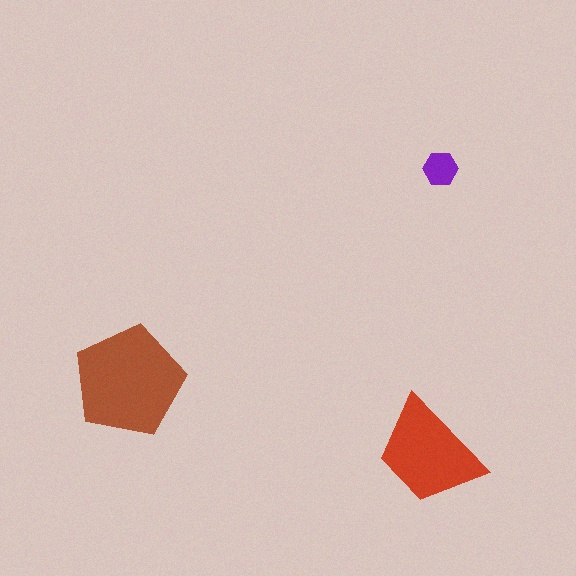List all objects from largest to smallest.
The brown pentagon, the red trapezoid, the purple hexagon.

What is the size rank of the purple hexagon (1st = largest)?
3rd.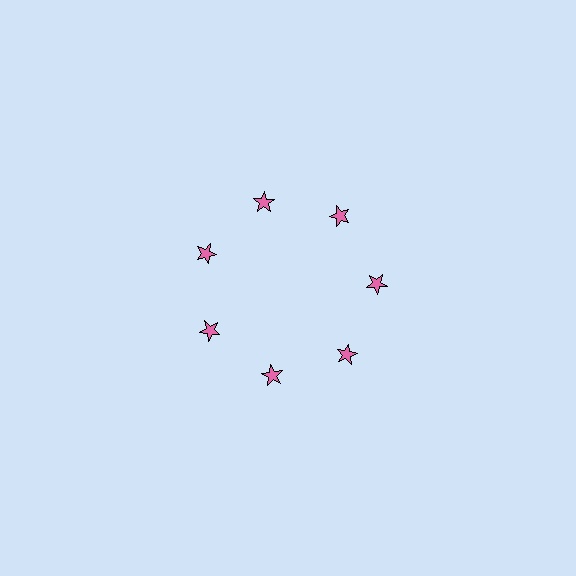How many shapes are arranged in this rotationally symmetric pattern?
There are 7 shapes, arranged in 7 groups of 1.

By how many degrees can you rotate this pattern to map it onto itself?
The pattern maps onto itself every 51 degrees of rotation.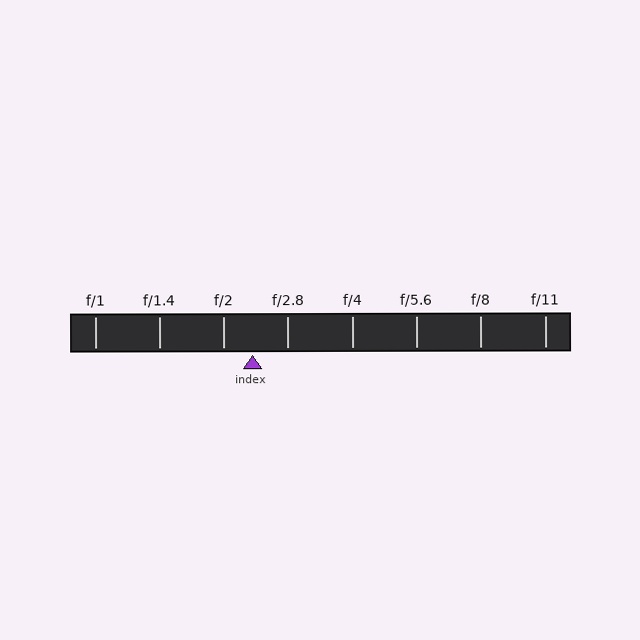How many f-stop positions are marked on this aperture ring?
There are 8 f-stop positions marked.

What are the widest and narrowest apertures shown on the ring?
The widest aperture shown is f/1 and the narrowest is f/11.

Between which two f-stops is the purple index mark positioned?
The index mark is between f/2 and f/2.8.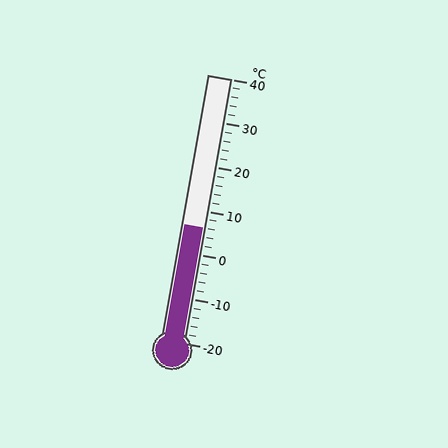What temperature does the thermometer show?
The thermometer shows approximately 6°C.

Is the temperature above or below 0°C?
The temperature is above 0°C.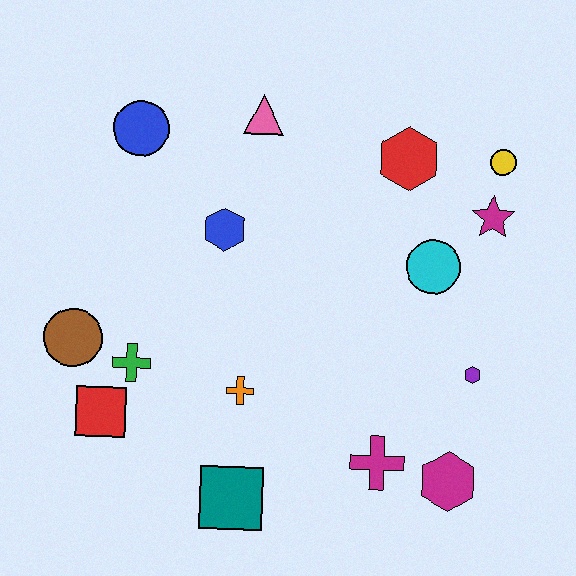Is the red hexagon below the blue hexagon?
No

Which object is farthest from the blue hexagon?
The magenta hexagon is farthest from the blue hexagon.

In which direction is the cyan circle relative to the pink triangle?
The cyan circle is to the right of the pink triangle.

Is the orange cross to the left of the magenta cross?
Yes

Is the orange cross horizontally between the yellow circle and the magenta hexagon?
No